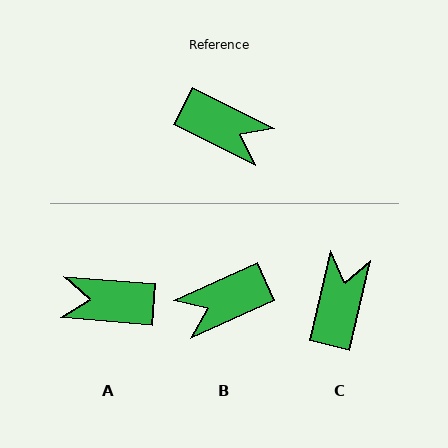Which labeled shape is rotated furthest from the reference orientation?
A, about 158 degrees away.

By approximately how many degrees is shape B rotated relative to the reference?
Approximately 129 degrees clockwise.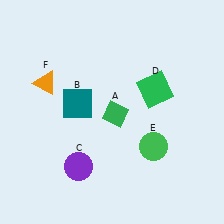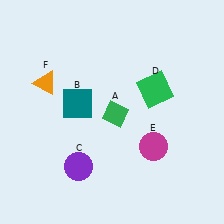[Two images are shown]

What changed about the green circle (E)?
In Image 1, E is green. In Image 2, it changed to magenta.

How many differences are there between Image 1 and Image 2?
There is 1 difference between the two images.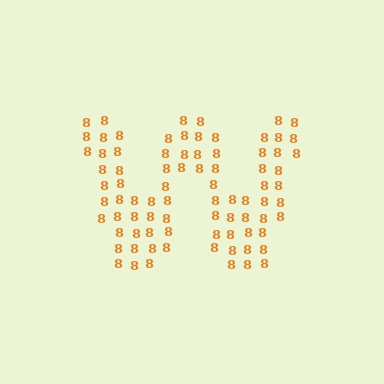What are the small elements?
The small elements are digit 8's.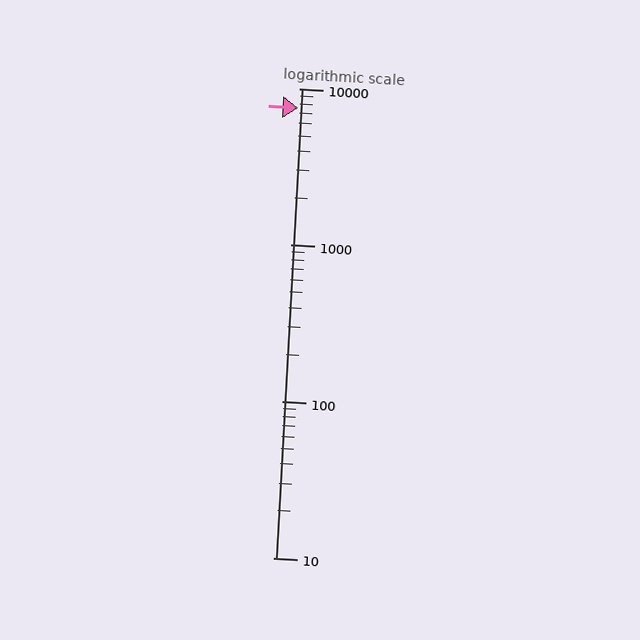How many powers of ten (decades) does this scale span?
The scale spans 3 decades, from 10 to 10000.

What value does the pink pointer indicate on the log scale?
The pointer indicates approximately 7500.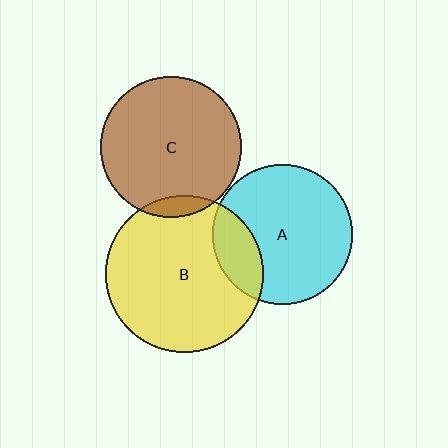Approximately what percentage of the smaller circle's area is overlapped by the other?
Approximately 5%.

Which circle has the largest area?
Circle B (yellow).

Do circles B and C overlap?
Yes.